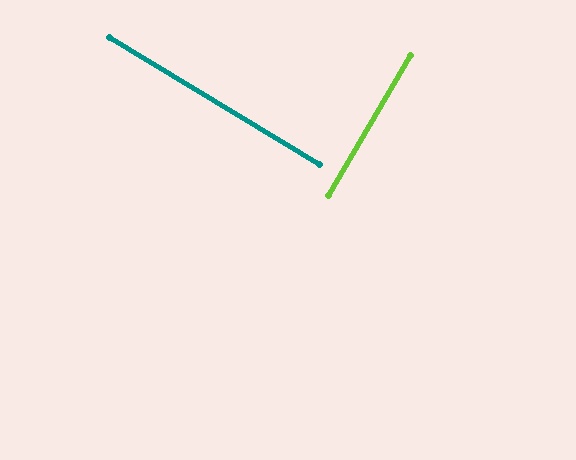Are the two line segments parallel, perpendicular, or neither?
Perpendicular — they meet at approximately 89°.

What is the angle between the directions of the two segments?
Approximately 89 degrees.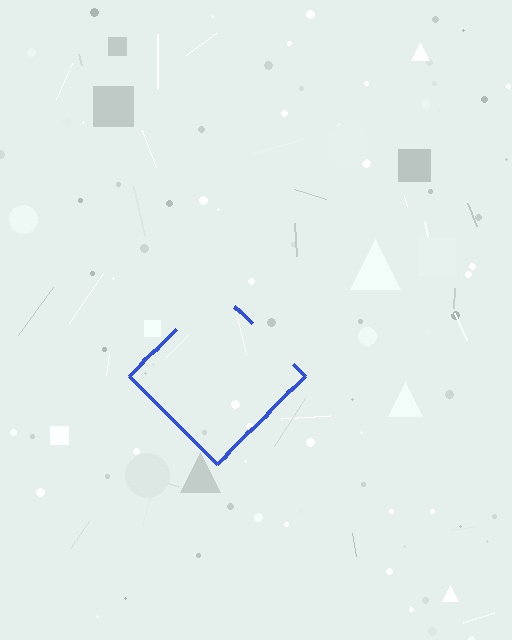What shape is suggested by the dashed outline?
The dashed outline suggests a diamond.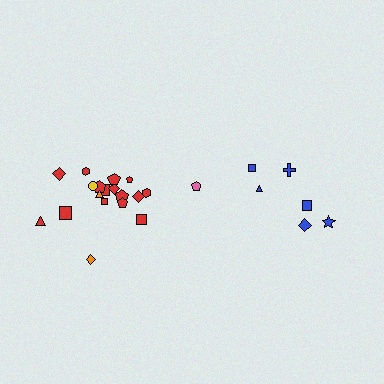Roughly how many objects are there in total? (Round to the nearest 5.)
Roughly 25 objects in total.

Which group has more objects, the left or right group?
The left group.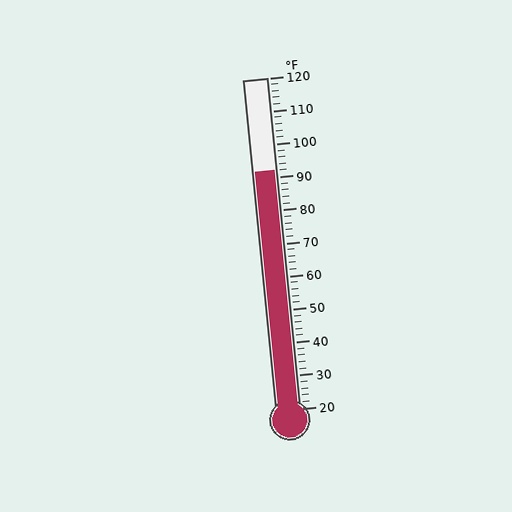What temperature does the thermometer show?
The thermometer shows approximately 92°F.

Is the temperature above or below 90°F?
The temperature is above 90°F.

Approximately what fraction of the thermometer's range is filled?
The thermometer is filled to approximately 70% of its range.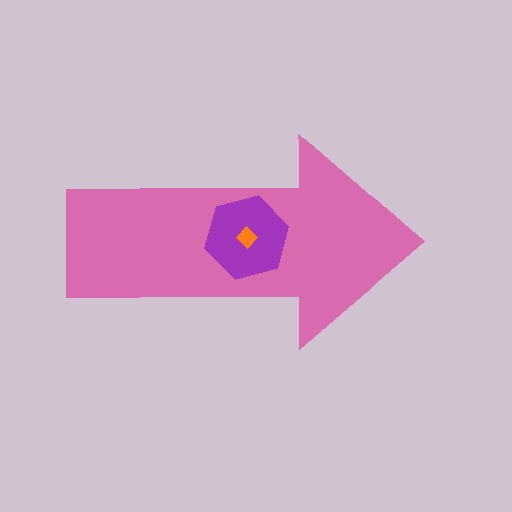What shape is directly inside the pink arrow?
The purple hexagon.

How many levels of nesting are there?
3.